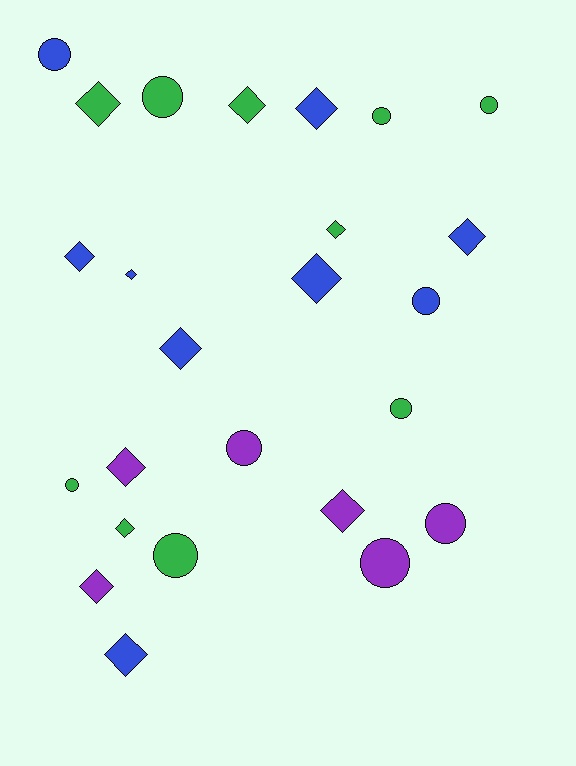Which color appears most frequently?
Green, with 10 objects.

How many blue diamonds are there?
There are 7 blue diamonds.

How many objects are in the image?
There are 25 objects.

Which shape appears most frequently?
Diamond, with 14 objects.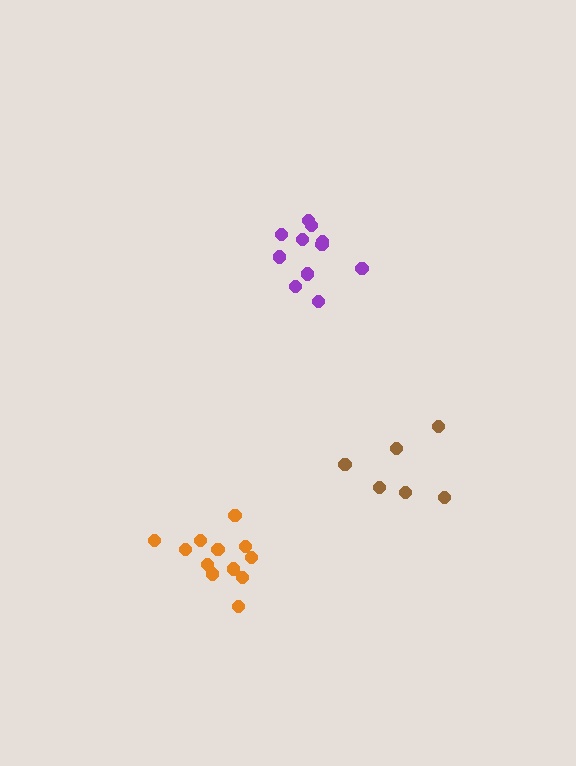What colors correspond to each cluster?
The clusters are colored: purple, orange, brown.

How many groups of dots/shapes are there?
There are 3 groups.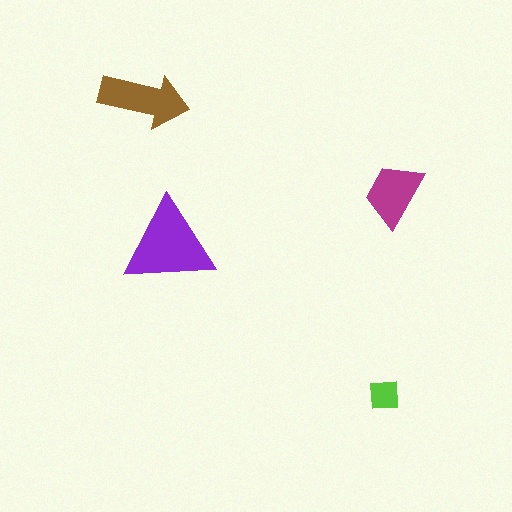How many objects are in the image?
There are 4 objects in the image.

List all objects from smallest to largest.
The lime square, the magenta trapezoid, the brown arrow, the purple triangle.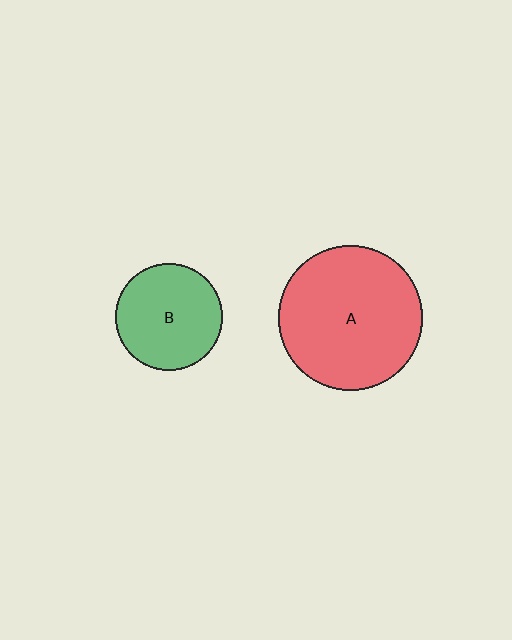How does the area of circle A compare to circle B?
Approximately 1.8 times.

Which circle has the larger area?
Circle A (red).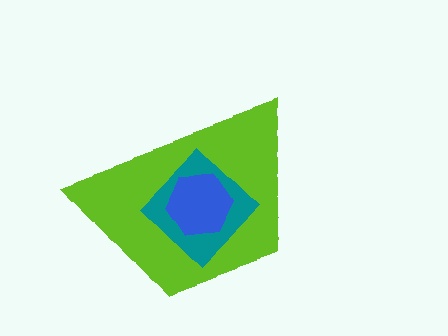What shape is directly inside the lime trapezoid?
The teal diamond.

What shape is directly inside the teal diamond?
The blue hexagon.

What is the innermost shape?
The blue hexagon.